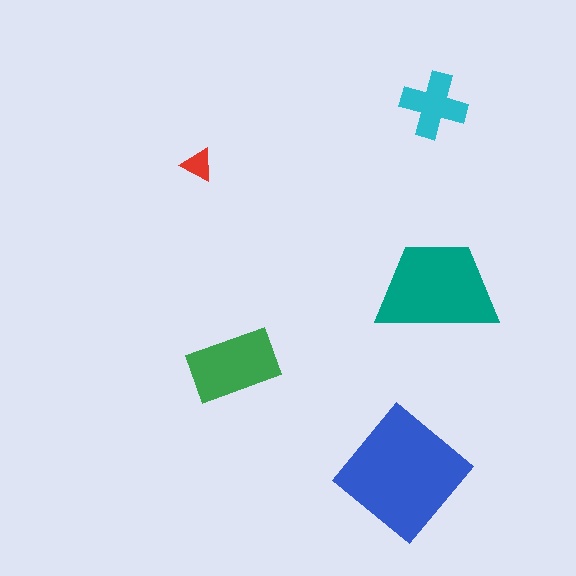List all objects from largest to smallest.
The blue diamond, the teal trapezoid, the green rectangle, the cyan cross, the red triangle.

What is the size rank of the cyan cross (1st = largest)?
4th.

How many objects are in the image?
There are 5 objects in the image.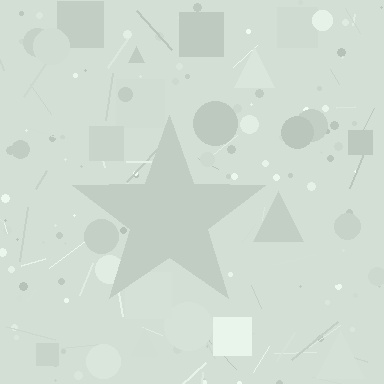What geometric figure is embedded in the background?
A star is embedded in the background.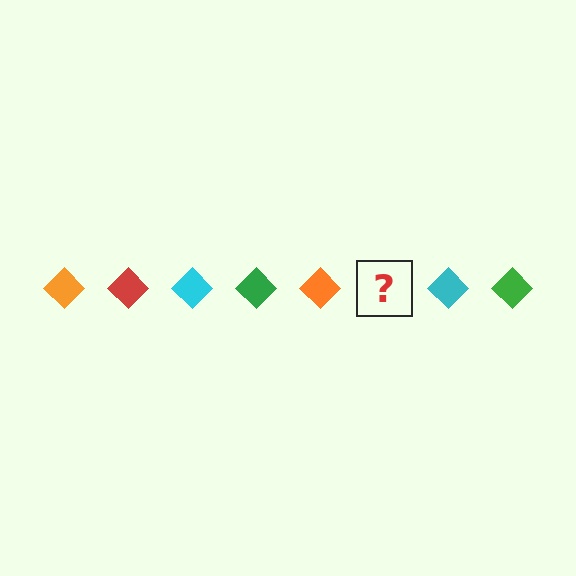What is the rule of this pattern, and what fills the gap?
The rule is that the pattern cycles through orange, red, cyan, green diamonds. The gap should be filled with a red diamond.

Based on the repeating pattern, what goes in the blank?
The blank should be a red diamond.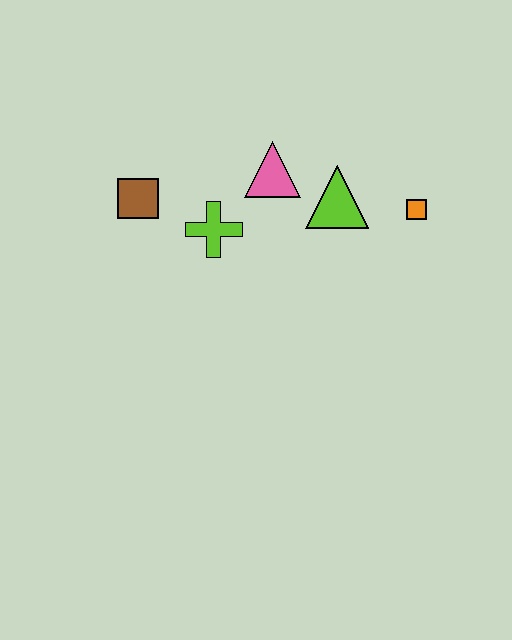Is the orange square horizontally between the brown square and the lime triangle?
No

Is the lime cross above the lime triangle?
No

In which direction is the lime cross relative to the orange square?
The lime cross is to the left of the orange square.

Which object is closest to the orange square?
The lime triangle is closest to the orange square.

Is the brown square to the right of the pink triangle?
No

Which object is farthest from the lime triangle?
The brown square is farthest from the lime triangle.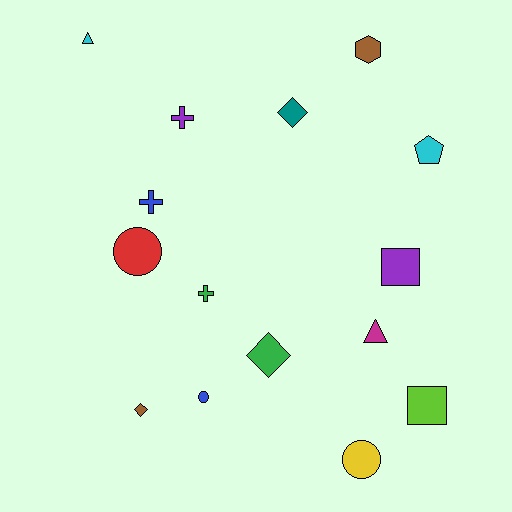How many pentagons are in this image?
There is 1 pentagon.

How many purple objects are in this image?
There are 2 purple objects.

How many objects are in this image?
There are 15 objects.